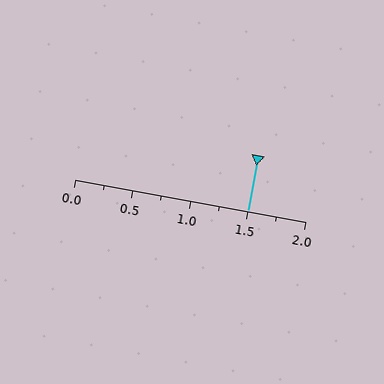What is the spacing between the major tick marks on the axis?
The major ticks are spaced 0.5 apart.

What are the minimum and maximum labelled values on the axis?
The axis runs from 0.0 to 2.0.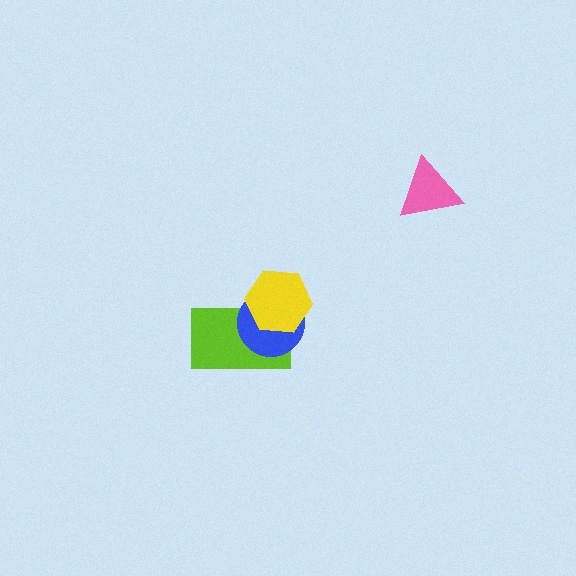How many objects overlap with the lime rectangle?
2 objects overlap with the lime rectangle.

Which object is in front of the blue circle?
The yellow hexagon is in front of the blue circle.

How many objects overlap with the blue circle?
2 objects overlap with the blue circle.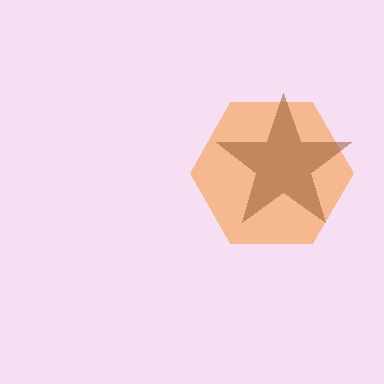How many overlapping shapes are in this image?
There are 2 overlapping shapes in the image.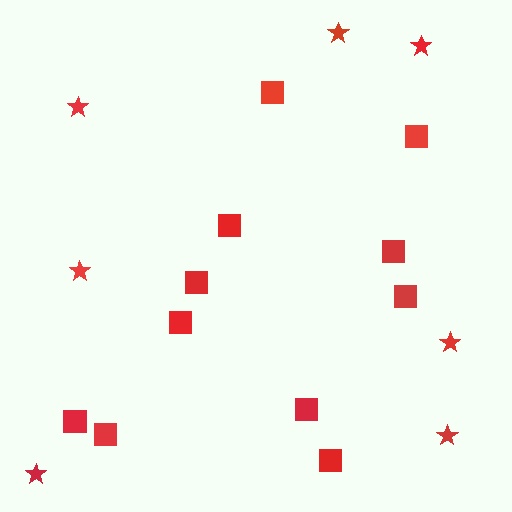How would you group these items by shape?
There are 2 groups: one group of stars (7) and one group of squares (11).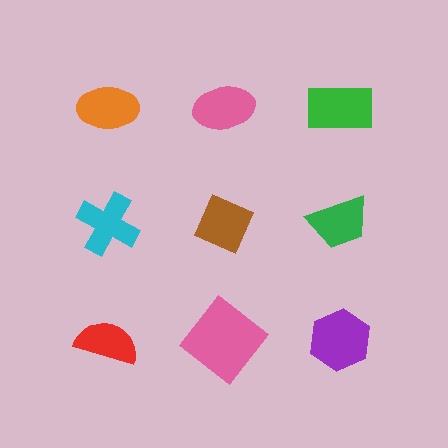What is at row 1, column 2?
A pink ellipse.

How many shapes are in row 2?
3 shapes.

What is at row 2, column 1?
A cyan cross.